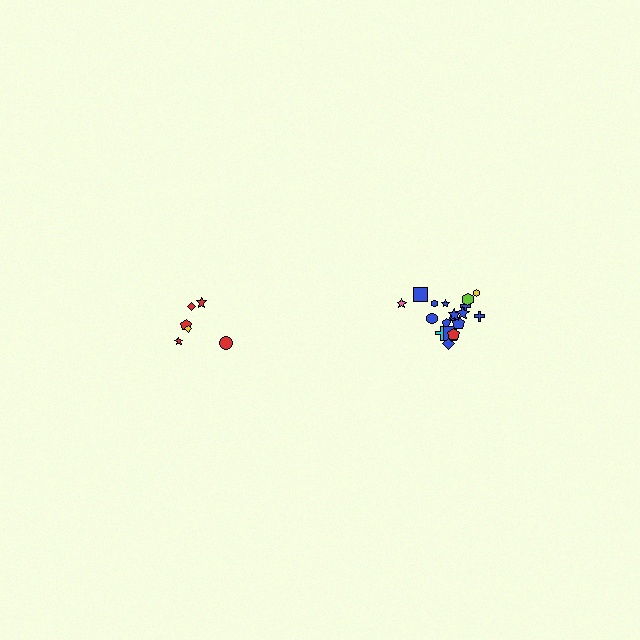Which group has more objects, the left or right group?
The right group.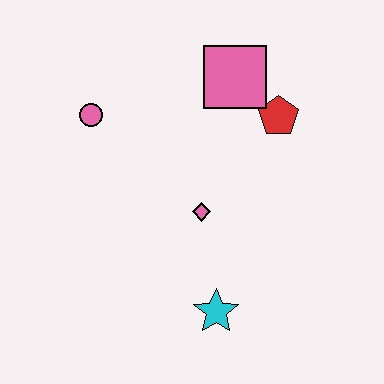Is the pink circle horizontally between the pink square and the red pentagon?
No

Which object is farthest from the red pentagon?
The cyan star is farthest from the red pentagon.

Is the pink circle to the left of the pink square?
Yes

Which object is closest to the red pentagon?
The pink square is closest to the red pentagon.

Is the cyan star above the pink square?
No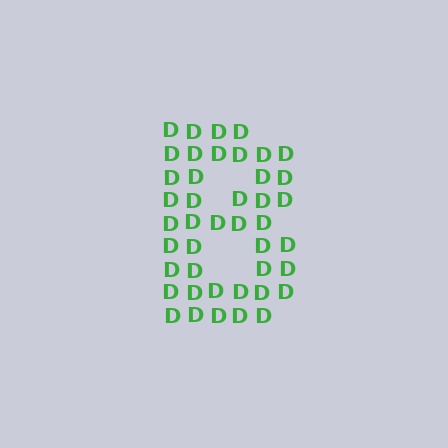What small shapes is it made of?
It is made of small letter D's.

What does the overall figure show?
The overall figure shows the letter B.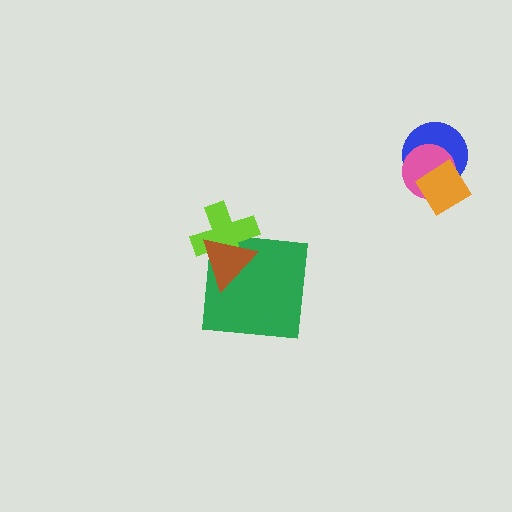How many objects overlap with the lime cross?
2 objects overlap with the lime cross.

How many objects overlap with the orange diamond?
2 objects overlap with the orange diamond.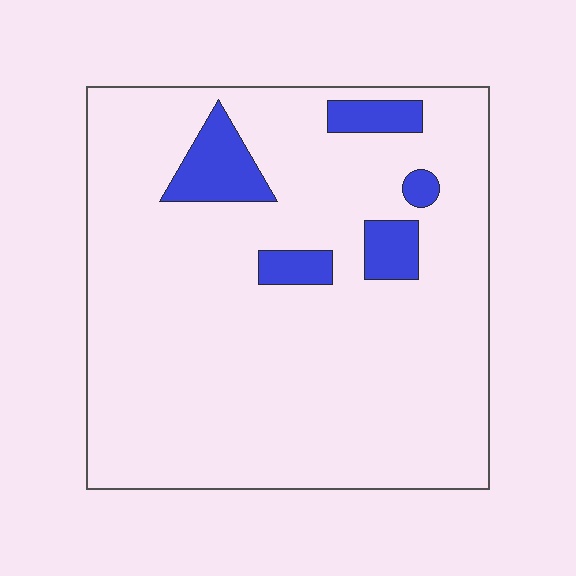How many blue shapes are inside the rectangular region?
5.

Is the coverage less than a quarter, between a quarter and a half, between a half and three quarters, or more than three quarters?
Less than a quarter.